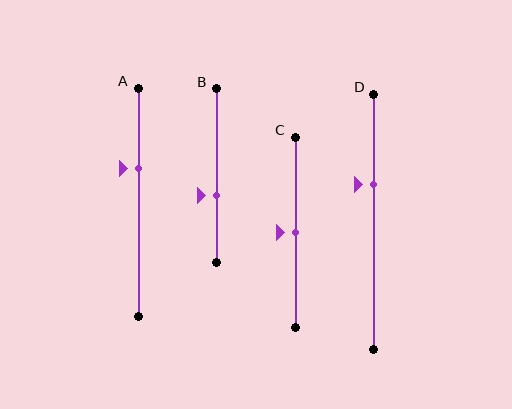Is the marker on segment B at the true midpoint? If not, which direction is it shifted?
No, the marker on segment B is shifted downward by about 11% of the segment length.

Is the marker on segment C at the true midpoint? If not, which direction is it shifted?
Yes, the marker on segment C is at the true midpoint.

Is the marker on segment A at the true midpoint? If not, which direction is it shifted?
No, the marker on segment A is shifted upward by about 15% of the segment length.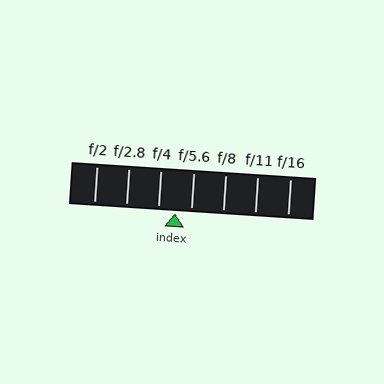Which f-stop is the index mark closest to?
The index mark is closest to f/5.6.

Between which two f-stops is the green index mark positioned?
The index mark is between f/4 and f/5.6.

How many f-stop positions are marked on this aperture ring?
There are 7 f-stop positions marked.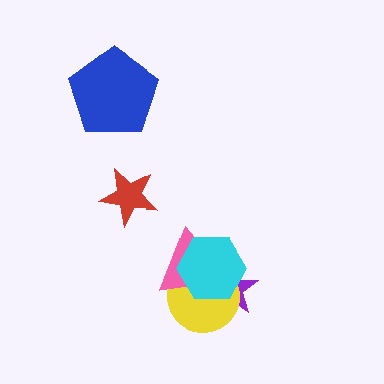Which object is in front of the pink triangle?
The cyan hexagon is in front of the pink triangle.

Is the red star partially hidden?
No, no other shape covers it.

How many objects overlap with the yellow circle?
3 objects overlap with the yellow circle.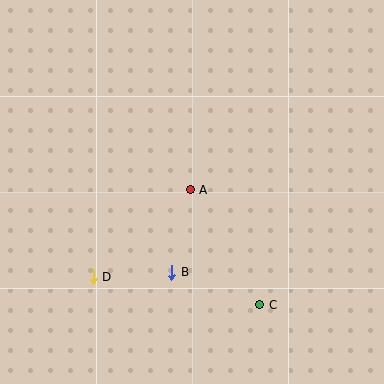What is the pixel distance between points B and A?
The distance between B and A is 84 pixels.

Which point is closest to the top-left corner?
Point A is closest to the top-left corner.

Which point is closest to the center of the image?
Point A at (190, 190) is closest to the center.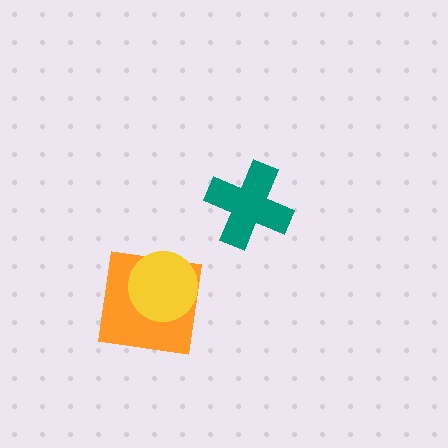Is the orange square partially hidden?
Yes, it is partially covered by another shape.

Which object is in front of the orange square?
The yellow circle is in front of the orange square.